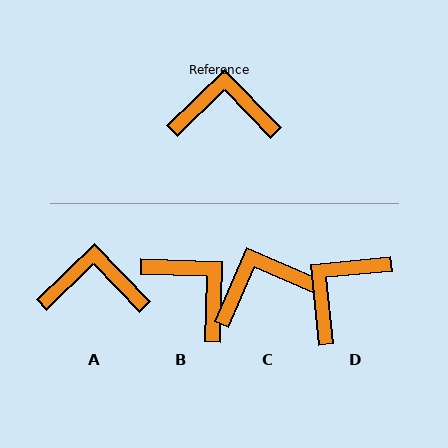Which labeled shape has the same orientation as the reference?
A.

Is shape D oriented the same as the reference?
No, it is off by about 51 degrees.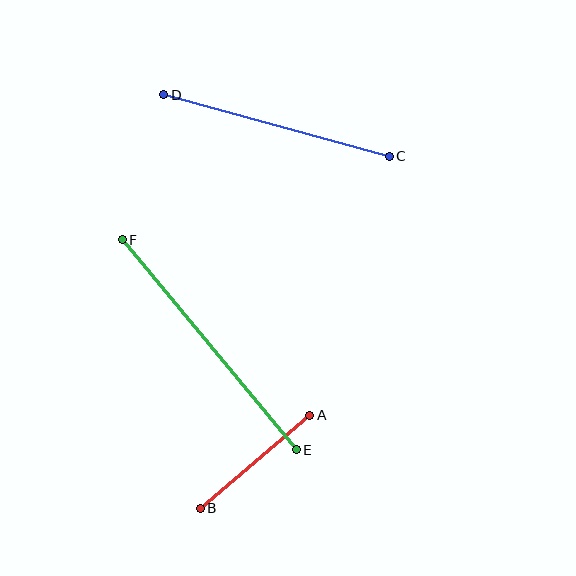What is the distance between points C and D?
The distance is approximately 234 pixels.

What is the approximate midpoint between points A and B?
The midpoint is at approximately (255, 462) pixels.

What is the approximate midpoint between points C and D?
The midpoint is at approximately (277, 126) pixels.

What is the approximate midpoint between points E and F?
The midpoint is at approximately (209, 345) pixels.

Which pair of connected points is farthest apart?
Points E and F are farthest apart.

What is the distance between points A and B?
The distance is approximately 144 pixels.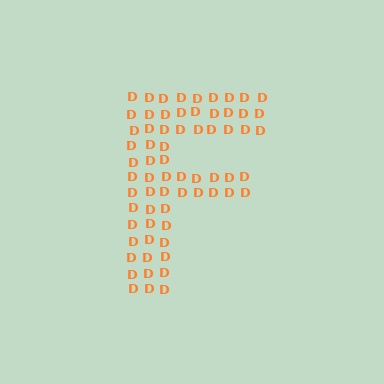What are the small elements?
The small elements are letter D's.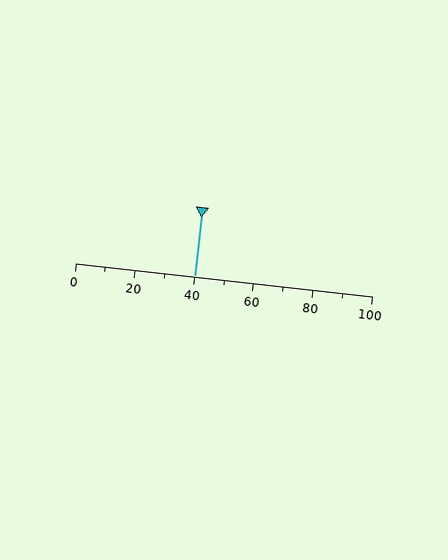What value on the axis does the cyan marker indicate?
The marker indicates approximately 40.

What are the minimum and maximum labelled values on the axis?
The axis runs from 0 to 100.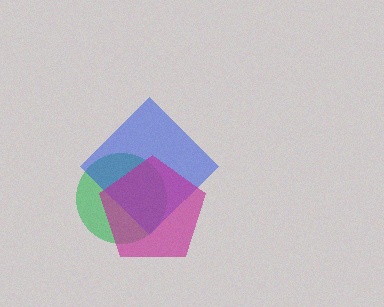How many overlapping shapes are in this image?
There are 3 overlapping shapes in the image.